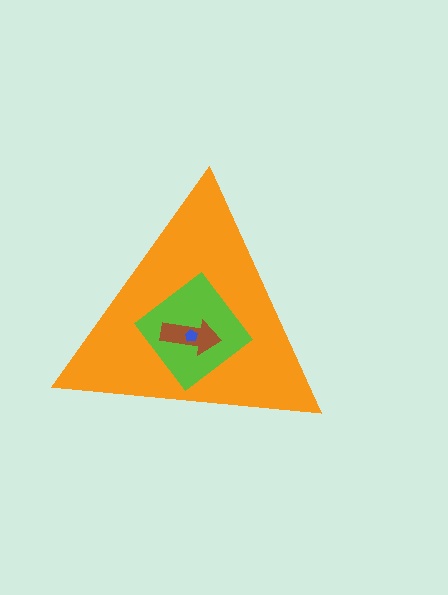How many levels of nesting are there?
4.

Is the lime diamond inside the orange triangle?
Yes.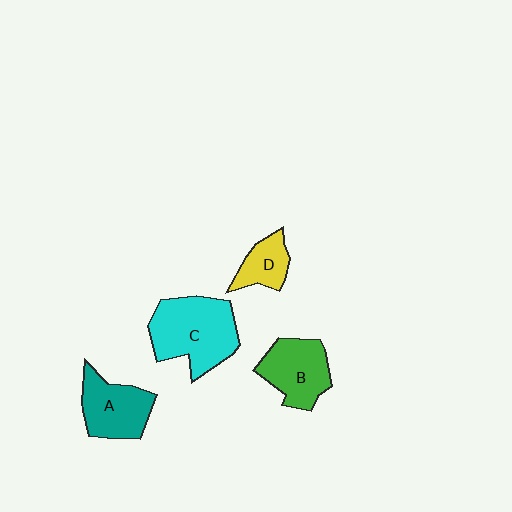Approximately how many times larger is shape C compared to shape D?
Approximately 2.4 times.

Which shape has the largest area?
Shape C (cyan).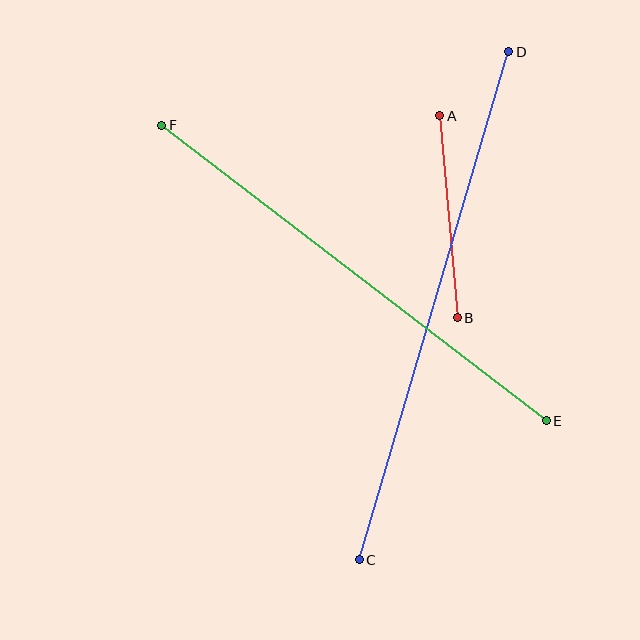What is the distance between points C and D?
The distance is approximately 529 pixels.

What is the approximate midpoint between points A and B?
The midpoint is at approximately (449, 217) pixels.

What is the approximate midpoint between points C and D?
The midpoint is at approximately (434, 306) pixels.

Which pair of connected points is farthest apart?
Points C and D are farthest apart.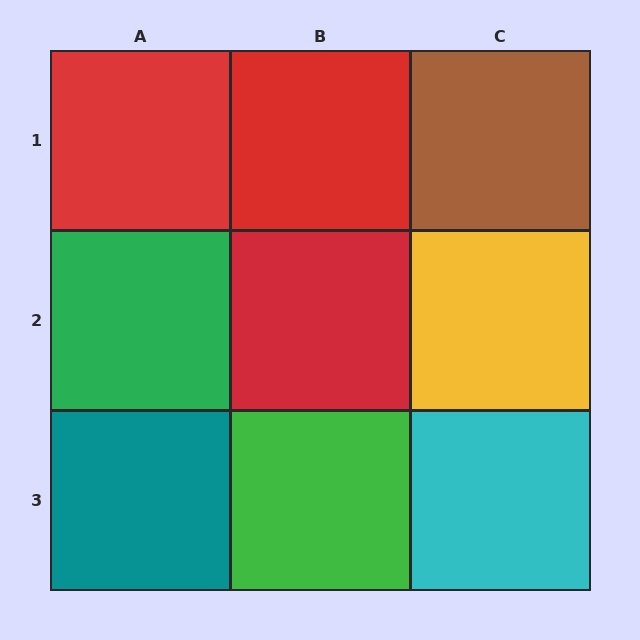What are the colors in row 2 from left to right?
Green, red, yellow.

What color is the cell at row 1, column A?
Red.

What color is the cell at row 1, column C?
Brown.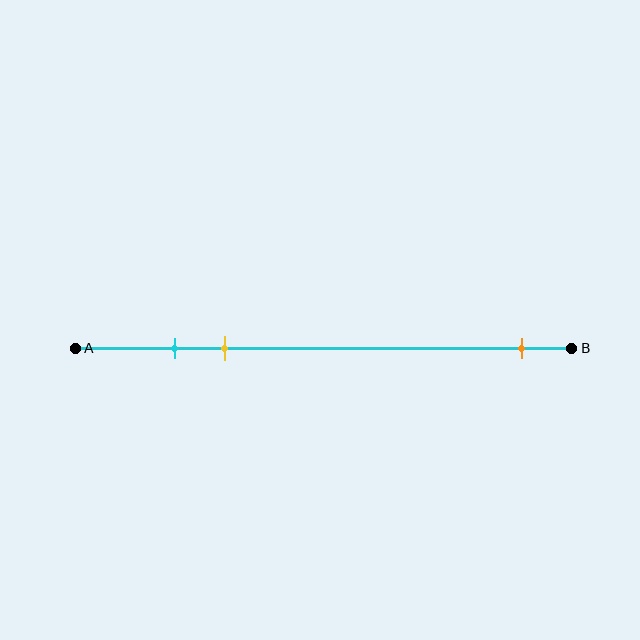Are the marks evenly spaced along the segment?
No, the marks are not evenly spaced.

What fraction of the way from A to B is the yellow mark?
The yellow mark is approximately 30% (0.3) of the way from A to B.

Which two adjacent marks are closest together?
The cyan and yellow marks are the closest adjacent pair.